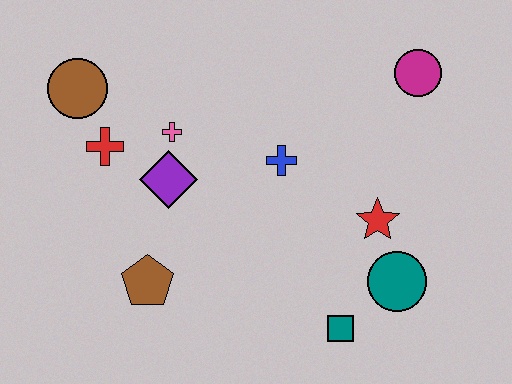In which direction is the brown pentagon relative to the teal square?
The brown pentagon is to the left of the teal square.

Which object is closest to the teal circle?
The red star is closest to the teal circle.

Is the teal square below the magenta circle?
Yes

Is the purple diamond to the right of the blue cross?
No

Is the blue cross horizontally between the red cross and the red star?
Yes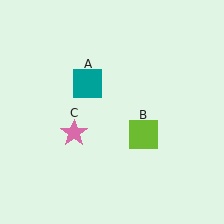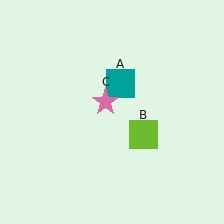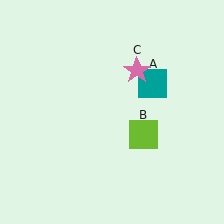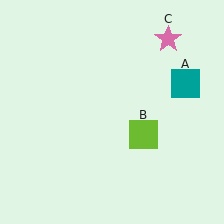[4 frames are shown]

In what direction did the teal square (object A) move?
The teal square (object A) moved right.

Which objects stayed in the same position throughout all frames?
Lime square (object B) remained stationary.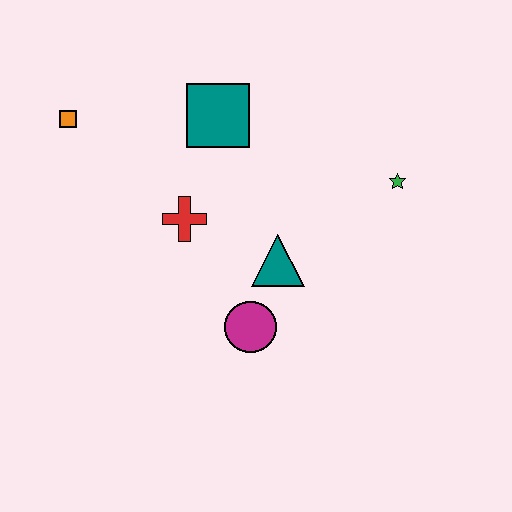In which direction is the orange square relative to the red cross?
The orange square is to the left of the red cross.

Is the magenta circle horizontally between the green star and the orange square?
Yes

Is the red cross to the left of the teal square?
Yes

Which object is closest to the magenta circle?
The teal triangle is closest to the magenta circle.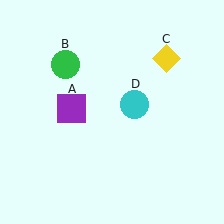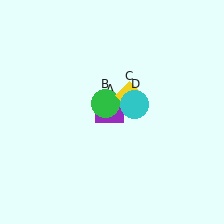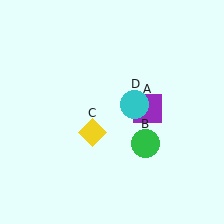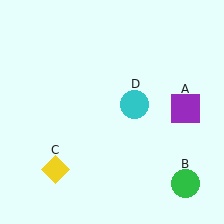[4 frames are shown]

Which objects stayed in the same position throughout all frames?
Cyan circle (object D) remained stationary.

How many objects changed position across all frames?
3 objects changed position: purple square (object A), green circle (object B), yellow diamond (object C).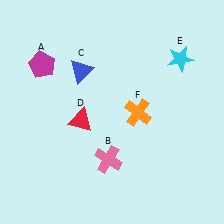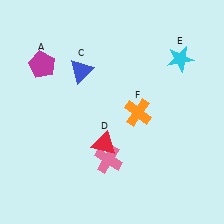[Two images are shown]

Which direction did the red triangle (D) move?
The red triangle (D) moved right.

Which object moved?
The red triangle (D) moved right.